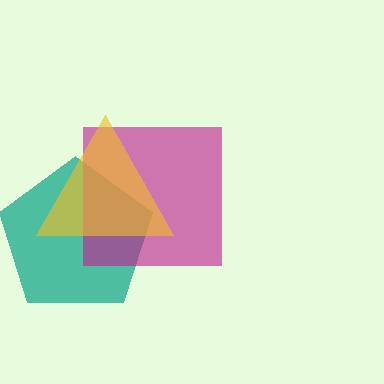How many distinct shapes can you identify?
There are 3 distinct shapes: a teal pentagon, a magenta square, a yellow triangle.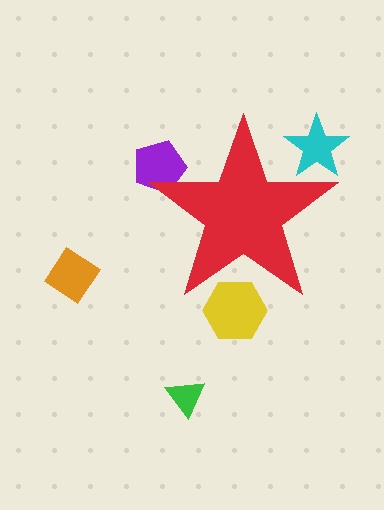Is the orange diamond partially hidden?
No, the orange diamond is fully visible.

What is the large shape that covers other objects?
A red star.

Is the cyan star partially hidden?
Yes, the cyan star is partially hidden behind the red star.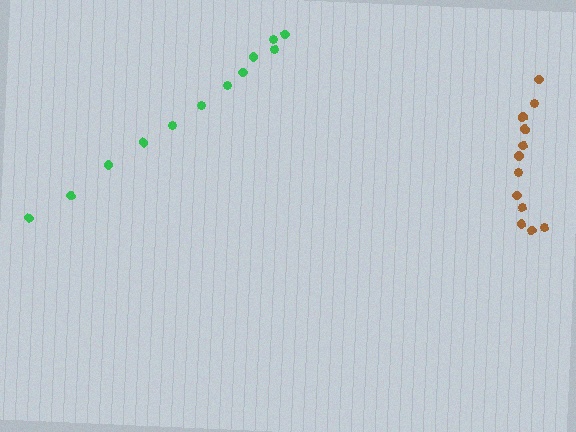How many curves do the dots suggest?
There are 2 distinct paths.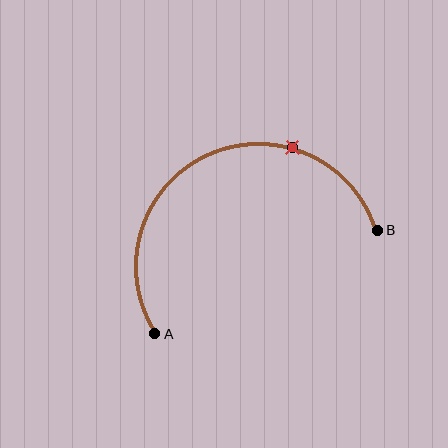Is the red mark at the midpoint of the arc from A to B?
No. The red mark lies on the arc but is closer to endpoint B. The arc midpoint would be at the point on the curve equidistant along the arc from both A and B.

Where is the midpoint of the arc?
The arc midpoint is the point on the curve farthest from the straight line joining A and B. It sits above that line.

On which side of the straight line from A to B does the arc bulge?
The arc bulges above the straight line connecting A and B.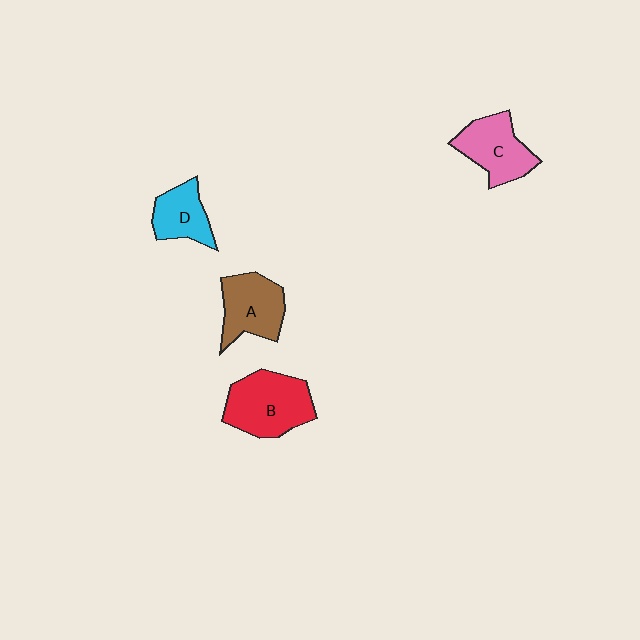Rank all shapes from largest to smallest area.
From largest to smallest: B (red), A (brown), C (pink), D (cyan).